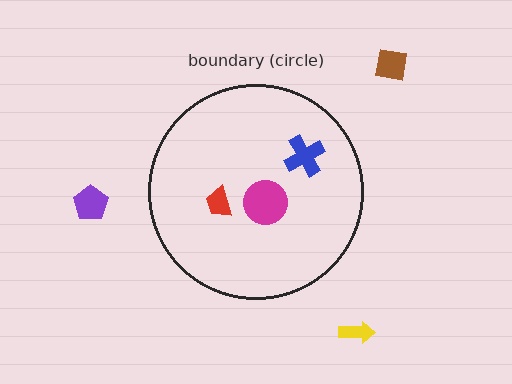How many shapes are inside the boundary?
3 inside, 3 outside.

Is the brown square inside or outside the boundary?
Outside.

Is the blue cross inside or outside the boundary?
Inside.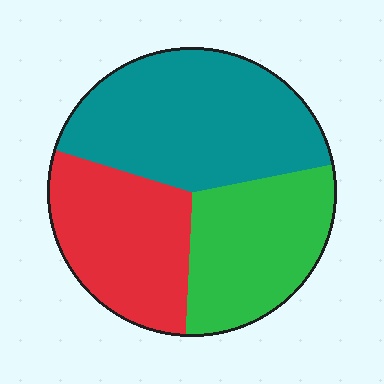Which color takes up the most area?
Teal, at roughly 40%.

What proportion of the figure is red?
Red covers about 30% of the figure.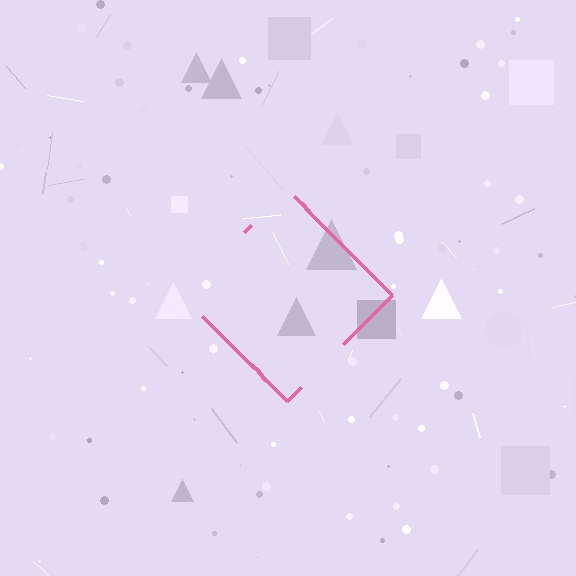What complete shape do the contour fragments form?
The contour fragments form a diamond.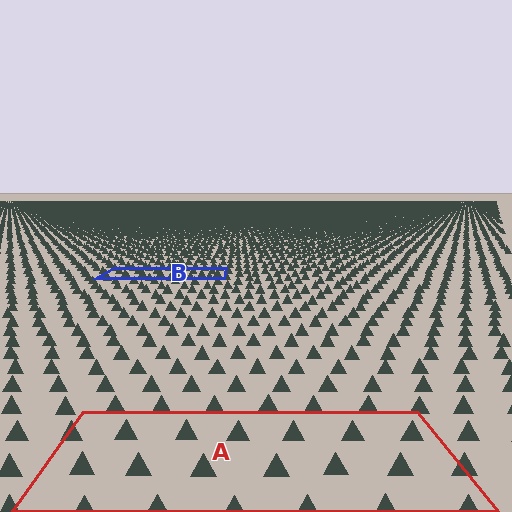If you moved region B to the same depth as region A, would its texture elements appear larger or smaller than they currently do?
They would appear larger. At a closer depth, the same texture elements are projected at a bigger on-screen size.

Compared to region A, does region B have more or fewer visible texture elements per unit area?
Region B has more texture elements per unit area — they are packed more densely because it is farther away.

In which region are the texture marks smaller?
The texture marks are smaller in region B, because it is farther away.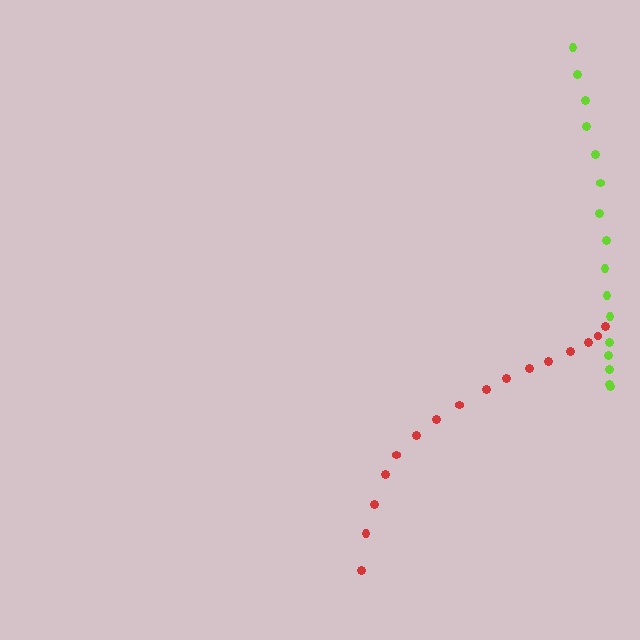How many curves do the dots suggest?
There are 2 distinct paths.